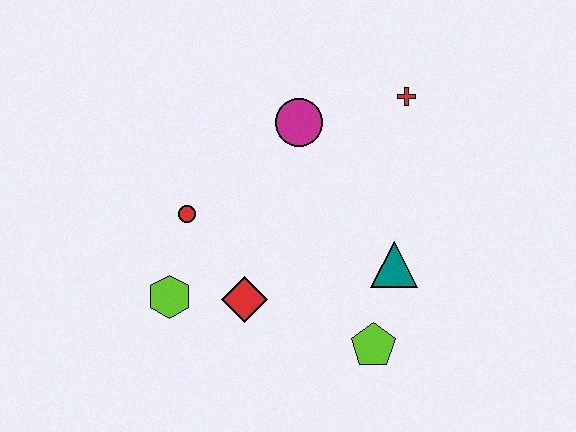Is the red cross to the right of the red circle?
Yes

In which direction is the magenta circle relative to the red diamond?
The magenta circle is above the red diamond.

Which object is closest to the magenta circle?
The red cross is closest to the magenta circle.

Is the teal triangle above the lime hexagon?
Yes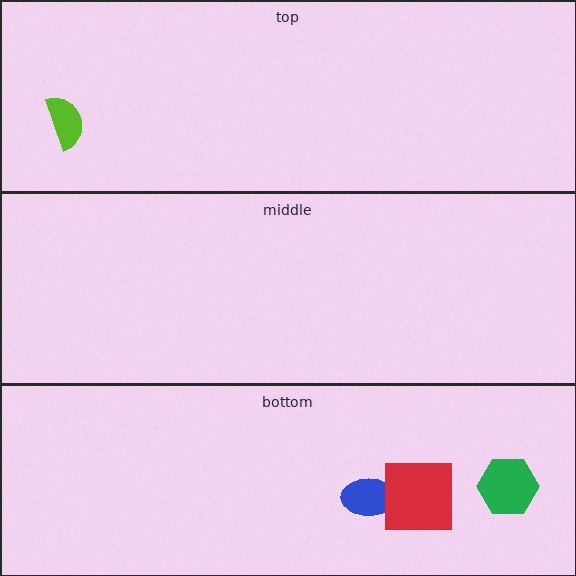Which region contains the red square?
The bottom region.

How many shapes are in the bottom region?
3.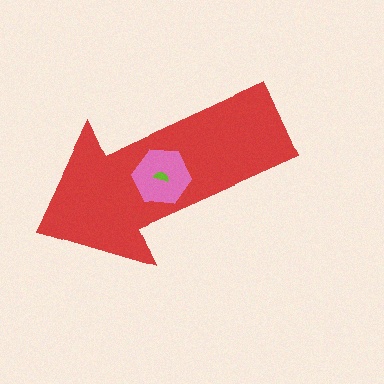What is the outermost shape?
The red arrow.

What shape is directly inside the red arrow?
The pink hexagon.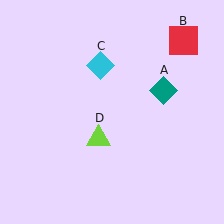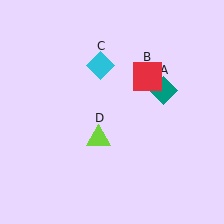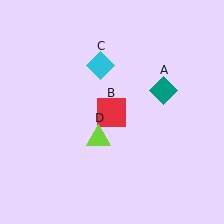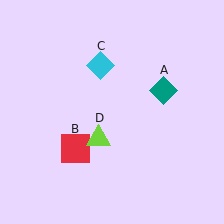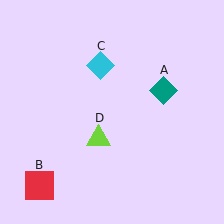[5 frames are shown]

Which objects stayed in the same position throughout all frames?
Teal diamond (object A) and cyan diamond (object C) and lime triangle (object D) remained stationary.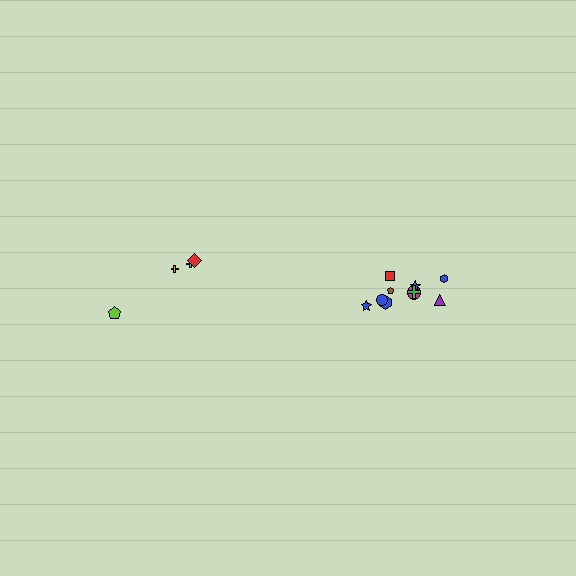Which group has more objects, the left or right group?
The right group.